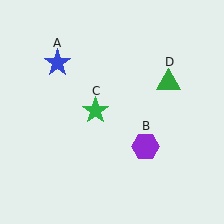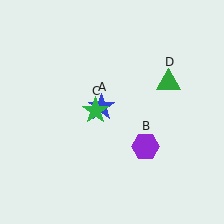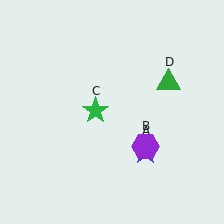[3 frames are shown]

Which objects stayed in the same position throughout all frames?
Purple hexagon (object B) and green star (object C) and green triangle (object D) remained stationary.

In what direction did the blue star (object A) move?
The blue star (object A) moved down and to the right.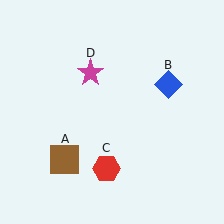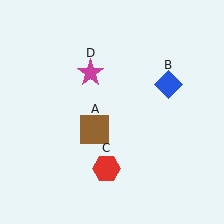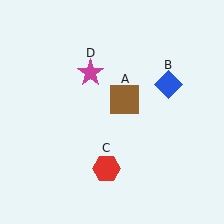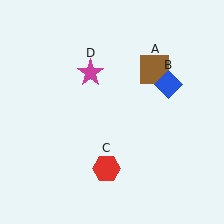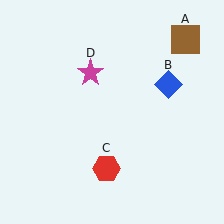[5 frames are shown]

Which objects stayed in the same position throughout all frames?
Blue diamond (object B) and red hexagon (object C) and magenta star (object D) remained stationary.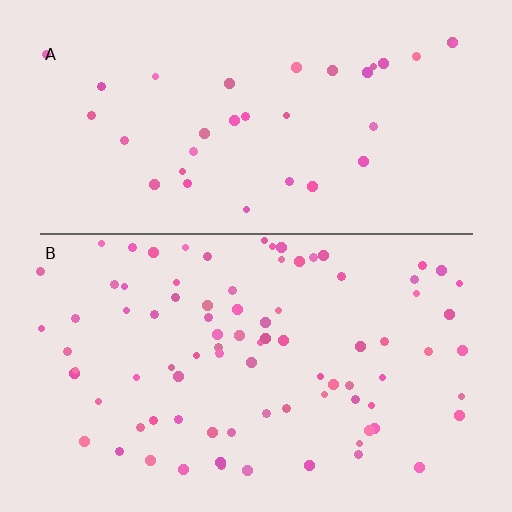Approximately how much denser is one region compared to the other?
Approximately 2.5× — region B over region A.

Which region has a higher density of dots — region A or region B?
B (the bottom).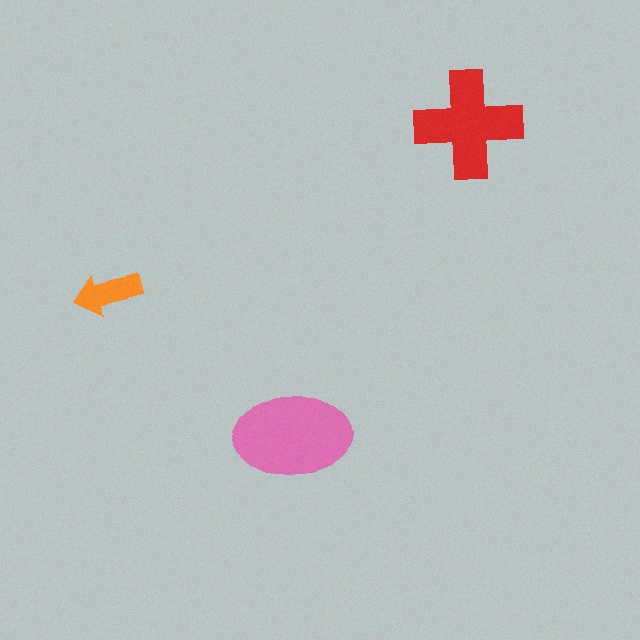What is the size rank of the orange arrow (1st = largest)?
3rd.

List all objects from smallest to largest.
The orange arrow, the red cross, the pink ellipse.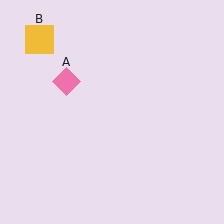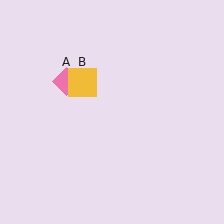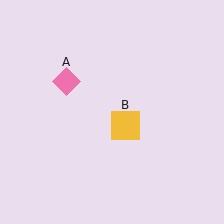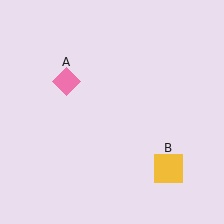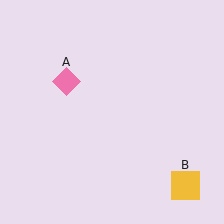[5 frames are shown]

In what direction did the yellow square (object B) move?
The yellow square (object B) moved down and to the right.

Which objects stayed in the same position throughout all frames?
Pink diamond (object A) remained stationary.